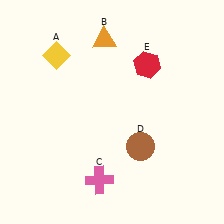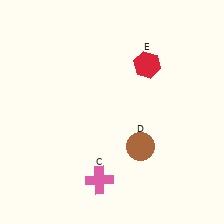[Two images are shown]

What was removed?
The orange triangle (B), the yellow diamond (A) were removed in Image 2.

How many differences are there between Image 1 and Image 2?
There are 2 differences between the two images.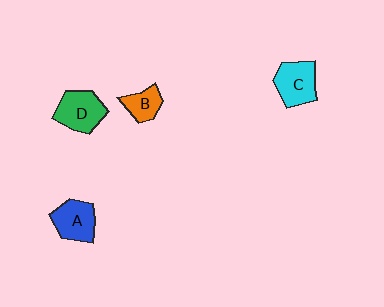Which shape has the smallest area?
Shape B (orange).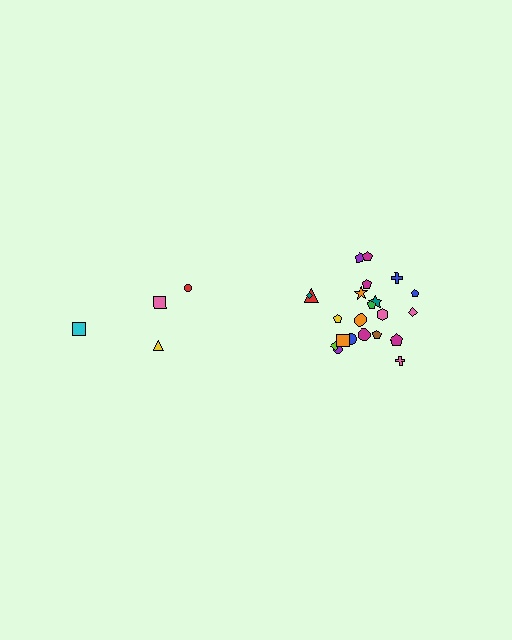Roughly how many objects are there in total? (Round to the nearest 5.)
Roughly 25 objects in total.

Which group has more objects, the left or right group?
The right group.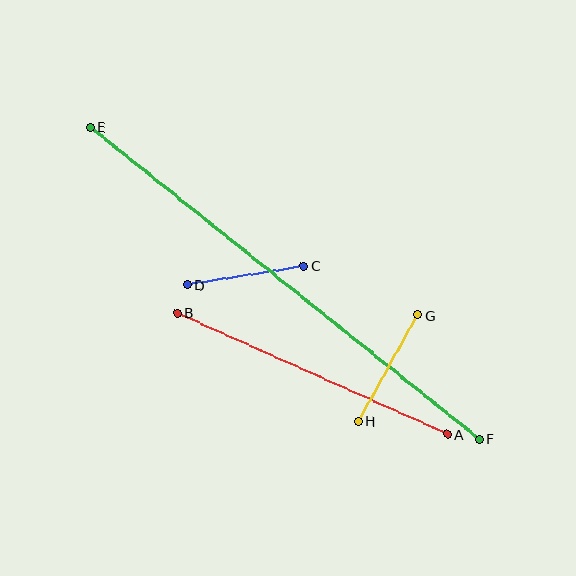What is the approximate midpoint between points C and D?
The midpoint is at approximately (246, 275) pixels.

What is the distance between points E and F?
The distance is approximately 499 pixels.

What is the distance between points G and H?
The distance is approximately 122 pixels.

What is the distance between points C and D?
The distance is approximately 118 pixels.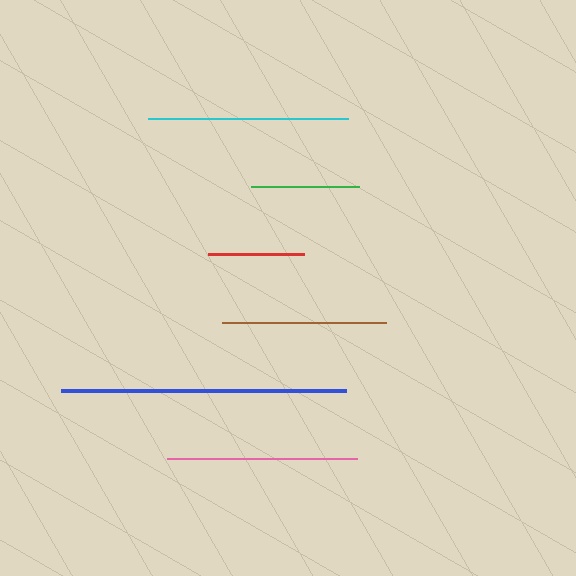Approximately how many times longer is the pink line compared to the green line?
The pink line is approximately 1.7 times the length of the green line.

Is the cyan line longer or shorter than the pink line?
The cyan line is longer than the pink line.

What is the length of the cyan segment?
The cyan segment is approximately 200 pixels long.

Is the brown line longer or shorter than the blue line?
The blue line is longer than the brown line.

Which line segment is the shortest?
The red line is the shortest at approximately 97 pixels.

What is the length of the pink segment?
The pink segment is approximately 190 pixels long.